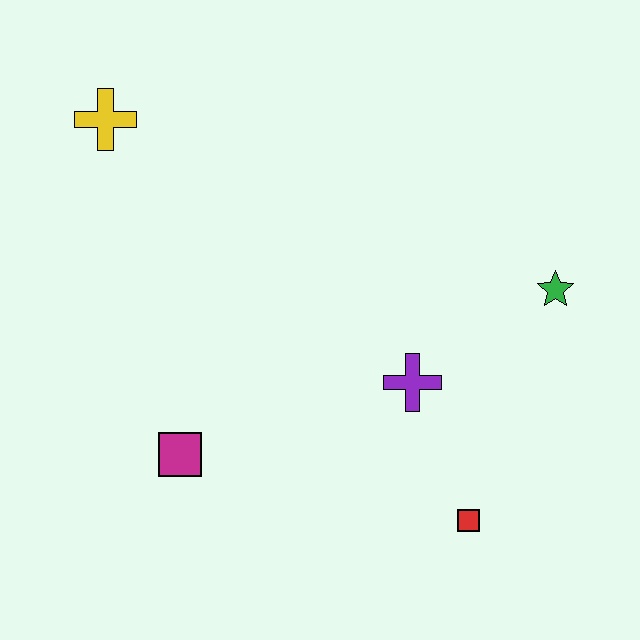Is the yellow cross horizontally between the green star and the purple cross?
No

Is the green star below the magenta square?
No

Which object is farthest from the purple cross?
The yellow cross is farthest from the purple cross.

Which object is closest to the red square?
The purple cross is closest to the red square.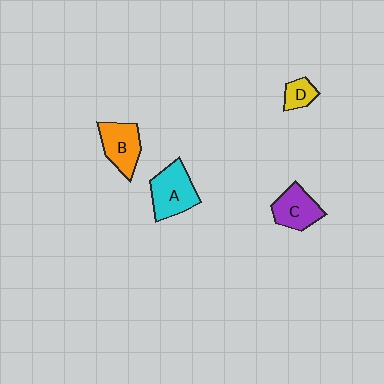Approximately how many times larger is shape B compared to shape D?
Approximately 2.1 times.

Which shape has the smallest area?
Shape D (yellow).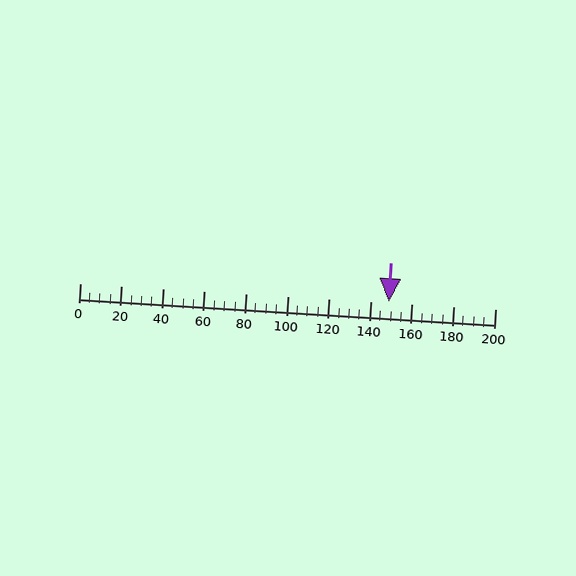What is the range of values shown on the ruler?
The ruler shows values from 0 to 200.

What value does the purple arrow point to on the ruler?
The purple arrow points to approximately 149.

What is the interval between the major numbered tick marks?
The major tick marks are spaced 20 units apart.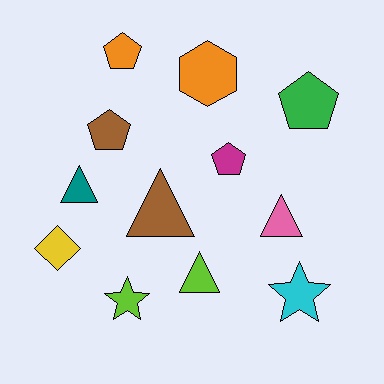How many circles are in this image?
There are no circles.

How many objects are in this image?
There are 12 objects.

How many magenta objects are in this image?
There is 1 magenta object.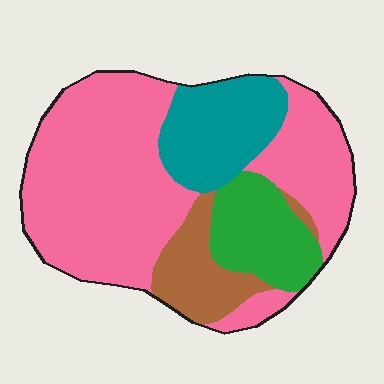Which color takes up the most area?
Pink, at roughly 60%.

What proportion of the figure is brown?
Brown covers around 10% of the figure.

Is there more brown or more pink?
Pink.